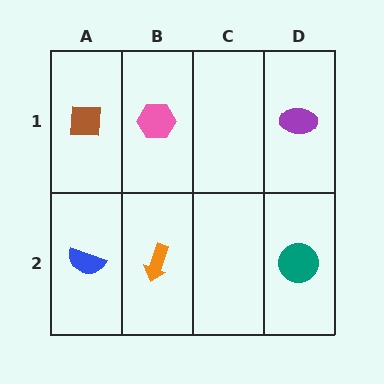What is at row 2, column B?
An orange arrow.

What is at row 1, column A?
A brown square.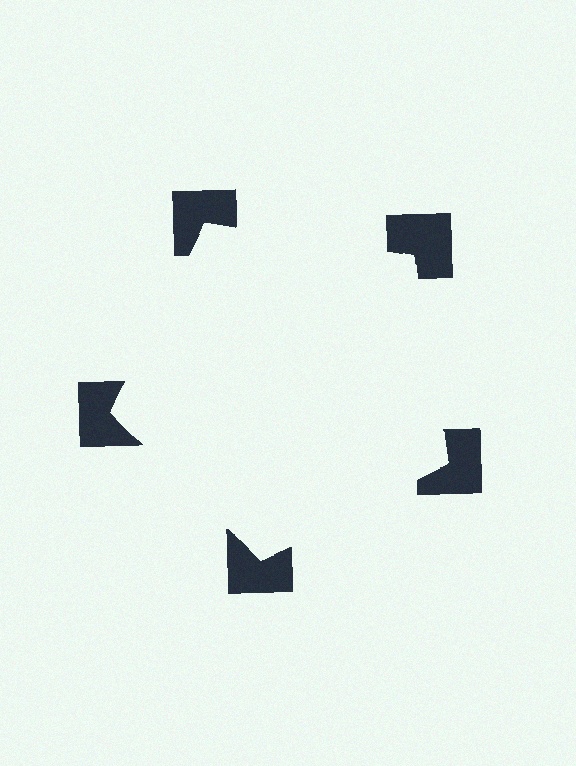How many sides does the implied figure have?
5 sides.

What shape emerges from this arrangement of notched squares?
An illusory pentagon — its edges are inferred from the aligned wedge cuts in the notched squares, not physically drawn.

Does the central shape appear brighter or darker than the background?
It typically appears slightly brighter than the background, even though no actual brightness change is drawn.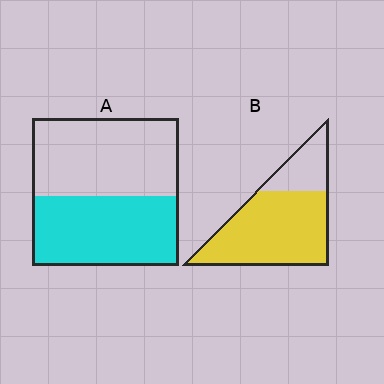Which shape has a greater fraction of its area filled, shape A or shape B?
Shape B.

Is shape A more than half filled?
Roughly half.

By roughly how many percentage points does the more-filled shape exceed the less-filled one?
By roughly 30 percentage points (B over A).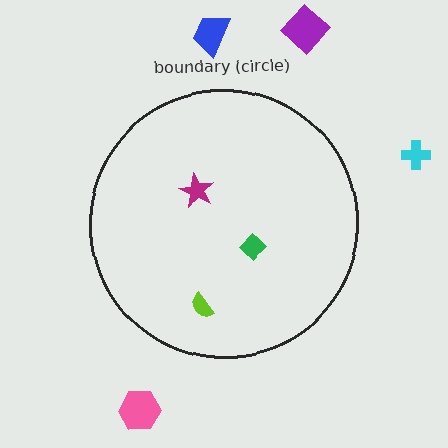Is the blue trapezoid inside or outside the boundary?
Outside.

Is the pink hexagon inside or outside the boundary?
Outside.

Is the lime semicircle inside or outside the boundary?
Inside.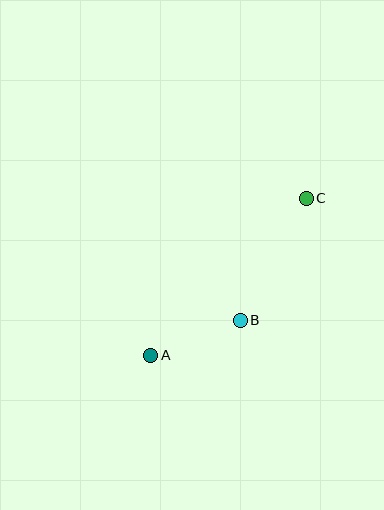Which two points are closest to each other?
Points A and B are closest to each other.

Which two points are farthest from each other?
Points A and C are farthest from each other.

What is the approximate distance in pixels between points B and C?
The distance between B and C is approximately 139 pixels.